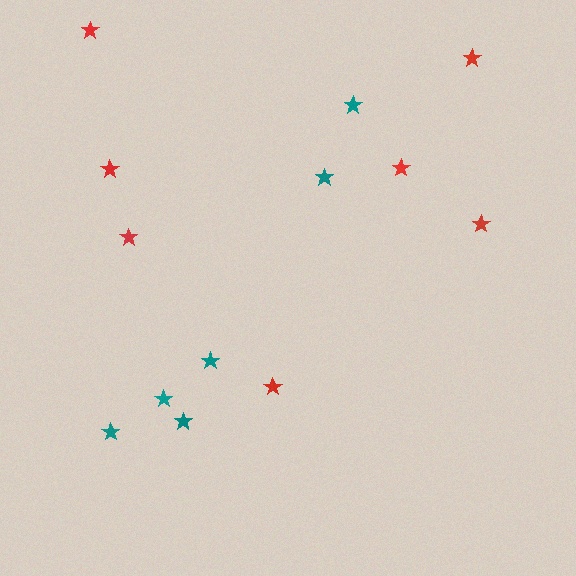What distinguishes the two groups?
There are 2 groups: one group of red stars (7) and one group of teal stars (6).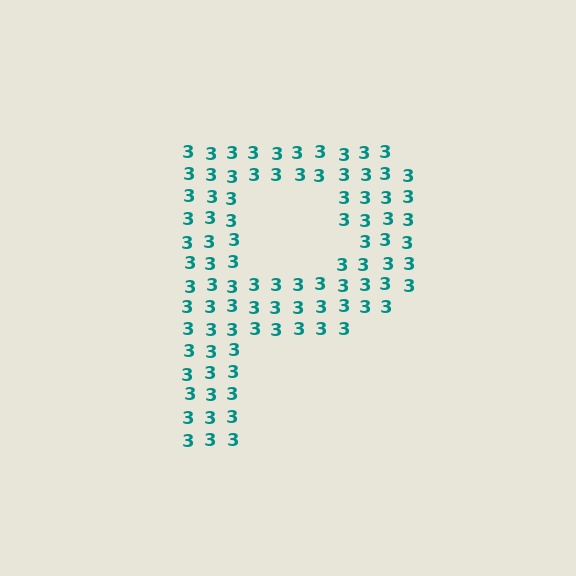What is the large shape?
The large shape is the letter P.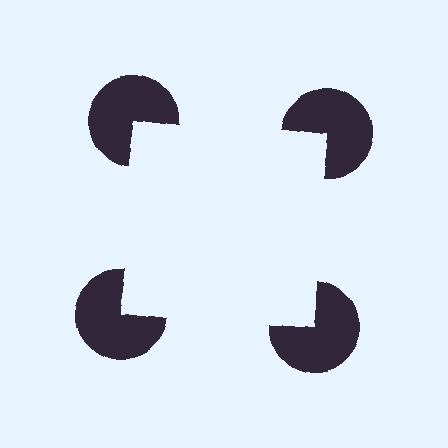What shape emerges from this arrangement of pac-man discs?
An illusory square — its edges are inferred from the aligned wedge cuts in the pac-man discs, not physically drawn.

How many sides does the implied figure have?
4 sides.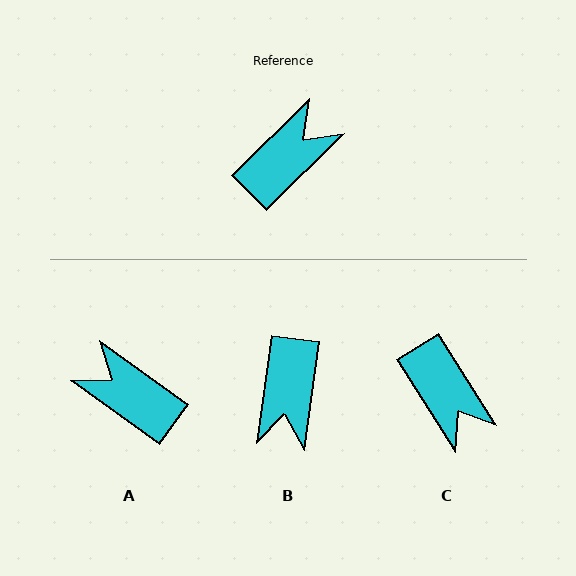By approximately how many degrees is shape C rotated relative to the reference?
Approximately 102 degrees clockwise.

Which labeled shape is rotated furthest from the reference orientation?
B, about 142 degrees away.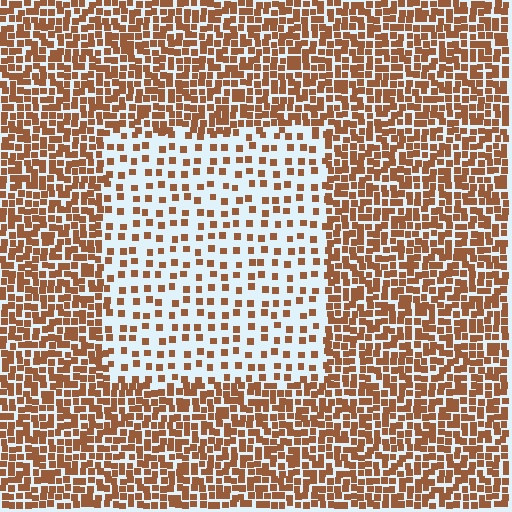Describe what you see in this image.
The image contains small brown elements arranged at two different densities. A rectangle-shaped region is visible where the elements are less densely packed than the surrounding area.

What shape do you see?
I see a rectangle.